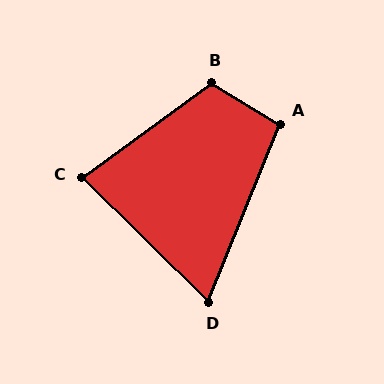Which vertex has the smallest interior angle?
D, at approximately 68 degrees.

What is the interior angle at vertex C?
Approximately 81 degrees (acute).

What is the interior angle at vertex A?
Approximately 99 degrees (obtuse).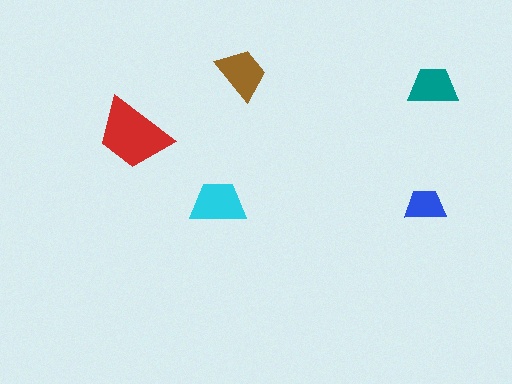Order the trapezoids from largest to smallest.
the red one, the cyan one, the brown one, the teal one, the blue one.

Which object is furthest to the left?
The red trapezoid is leftmost.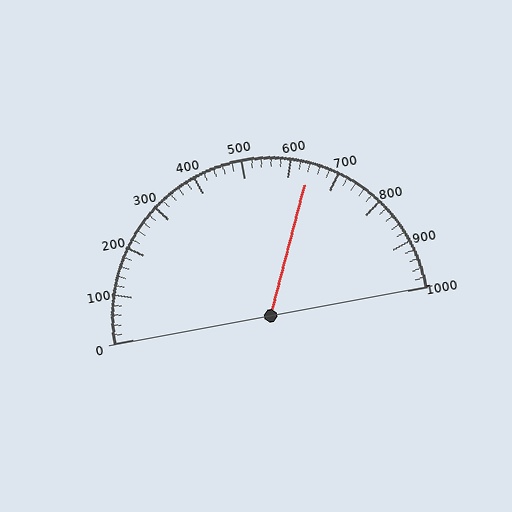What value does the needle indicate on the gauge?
The needle indicates approximately 640.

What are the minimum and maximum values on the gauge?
The gauge ranges from 0 to 1000.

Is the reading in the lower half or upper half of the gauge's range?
The reading is in the upper half of the range (0 to 1000).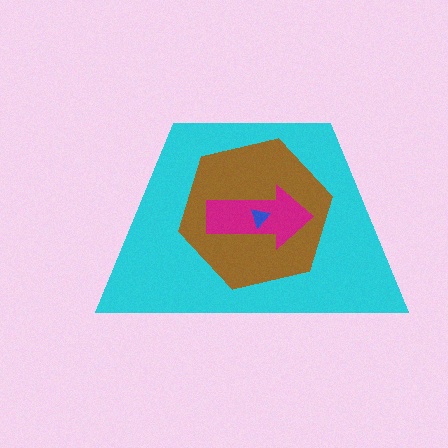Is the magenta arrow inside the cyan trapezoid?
Yes.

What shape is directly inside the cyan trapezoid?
The brown hexagon.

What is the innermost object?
The blue triangle.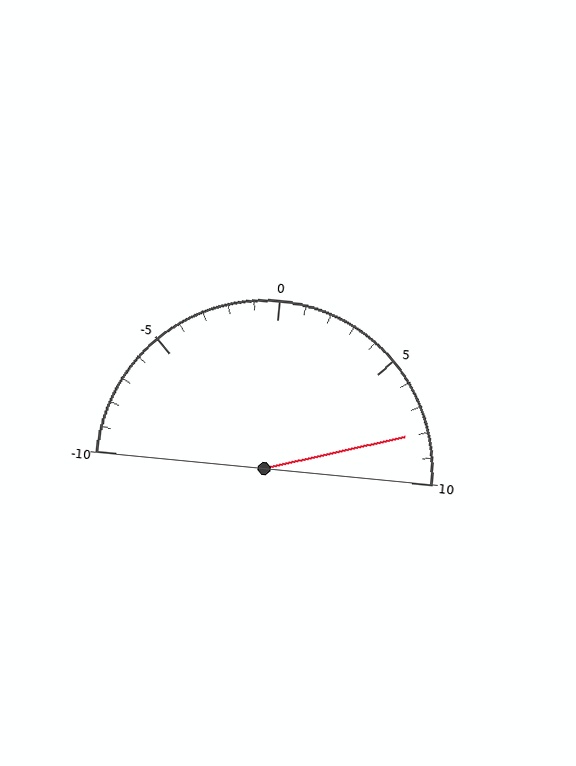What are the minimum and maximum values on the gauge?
The gauge ranges from -10 to 10.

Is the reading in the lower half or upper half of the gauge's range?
The reading is in the upper half of the range (-10 to 10).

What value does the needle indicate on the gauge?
The needle indicates approximately 8.